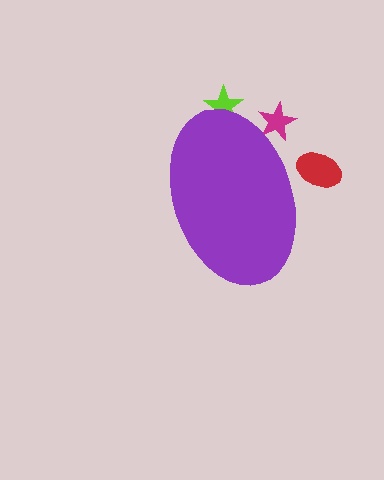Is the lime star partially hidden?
Yes, the lime star is partially hidden behind the purple ellipse.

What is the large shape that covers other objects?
A purple ellipse.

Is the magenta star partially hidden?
Yes, the magenta star is partially hidden behind the purple ellipse.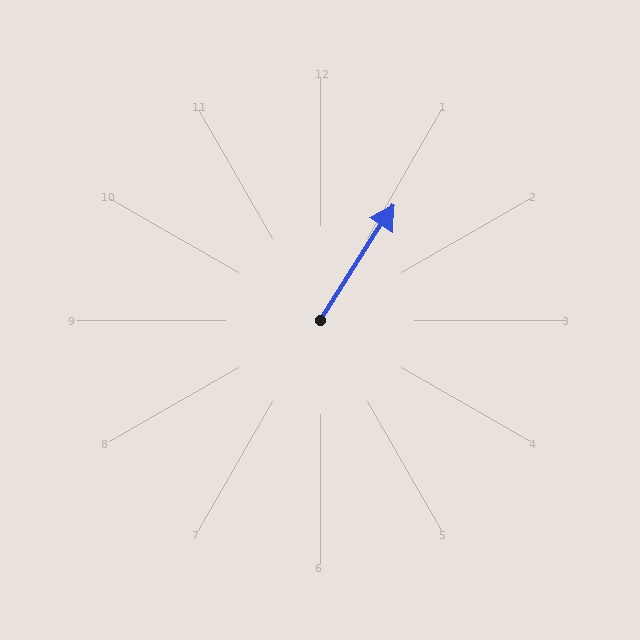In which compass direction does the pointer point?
Northeast.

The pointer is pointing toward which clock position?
Roughly 1 o'clock.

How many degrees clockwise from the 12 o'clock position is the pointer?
Approximately 33 degrees.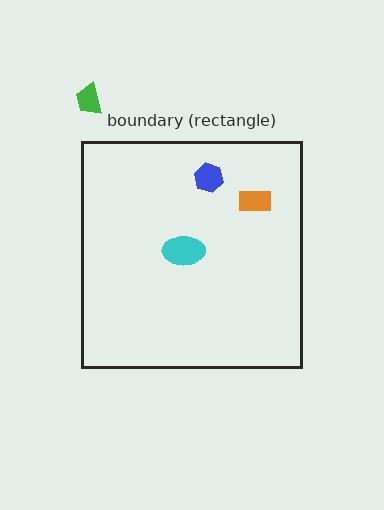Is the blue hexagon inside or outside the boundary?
Inside.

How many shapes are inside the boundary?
4 inside, 1 outside.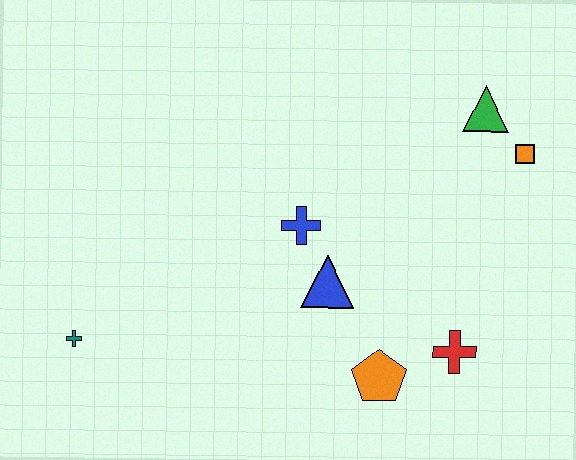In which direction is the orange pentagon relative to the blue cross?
The orange pentagon is below the blue cross.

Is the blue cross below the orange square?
Yes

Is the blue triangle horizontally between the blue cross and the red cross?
Yes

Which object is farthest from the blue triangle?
The teal cross is farthest from the blue triangle.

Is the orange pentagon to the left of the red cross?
Yes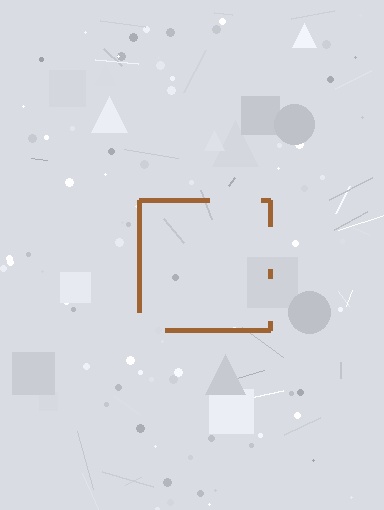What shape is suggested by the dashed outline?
The dashed outline suggests a square.